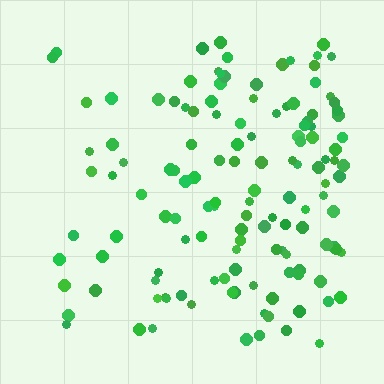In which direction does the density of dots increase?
From left to right, with the right side densest.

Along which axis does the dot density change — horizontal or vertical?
Horizontal.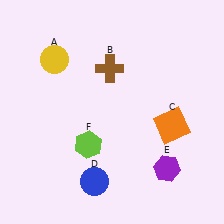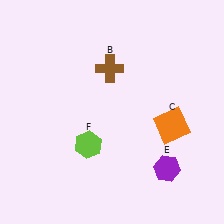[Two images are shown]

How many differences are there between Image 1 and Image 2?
There are 2 differences between the two images.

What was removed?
The blue circle (D), the yellow circle (A) were removed in Image 2.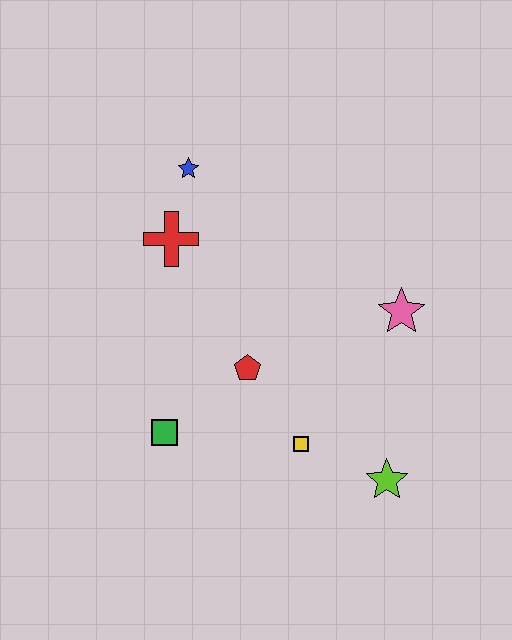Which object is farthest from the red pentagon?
The blue star is farthest from the red pentagon.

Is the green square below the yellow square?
No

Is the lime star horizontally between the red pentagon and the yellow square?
No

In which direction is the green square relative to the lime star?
The green square is to the left of the lime star.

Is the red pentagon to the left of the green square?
No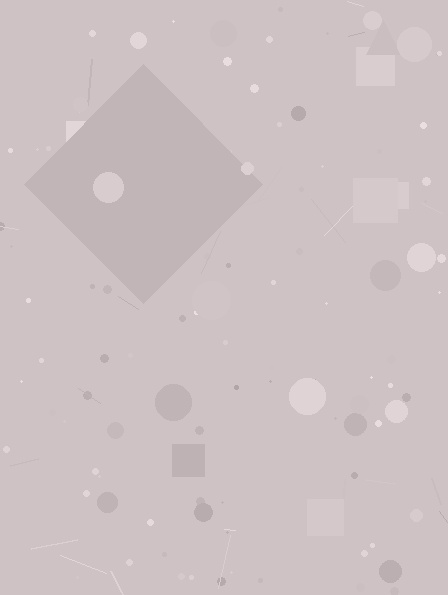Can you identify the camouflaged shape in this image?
The camouflaged shape is a diamond.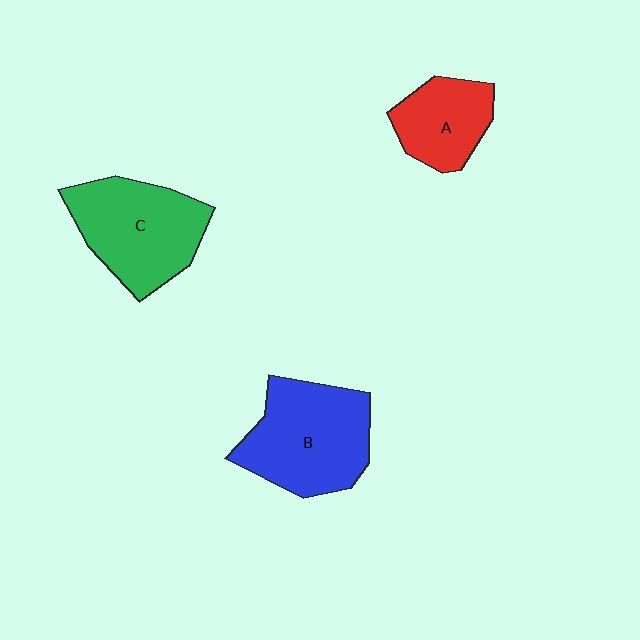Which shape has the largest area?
Shape B (blue).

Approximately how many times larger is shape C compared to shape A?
Approximately 1.6 times.